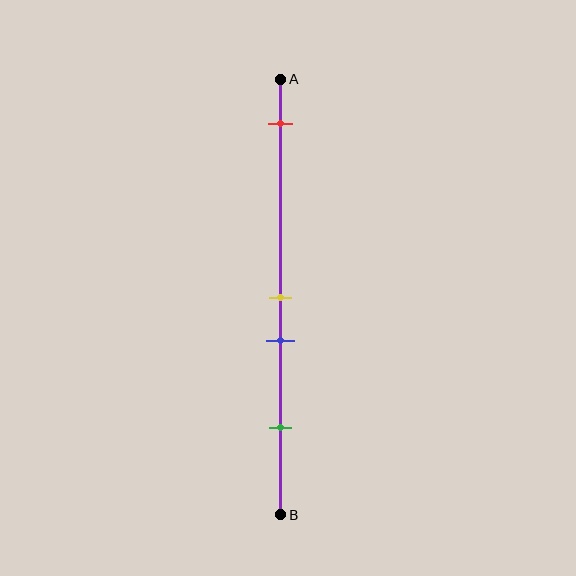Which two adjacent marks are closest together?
The yellow and blue marks are the closest adjacent pair.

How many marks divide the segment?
There are 4 marks dividing the segment.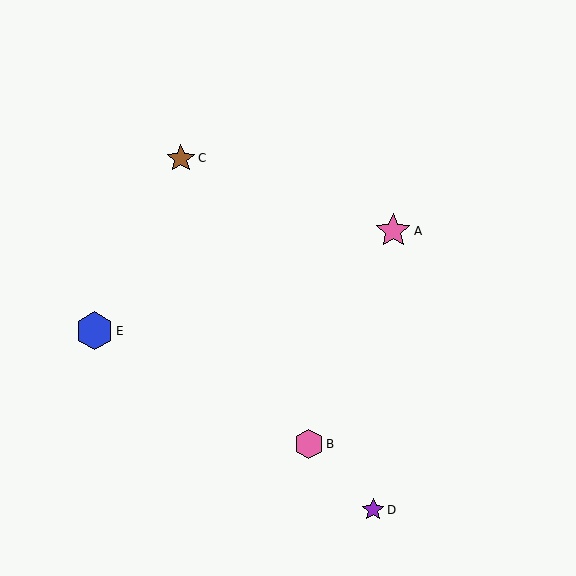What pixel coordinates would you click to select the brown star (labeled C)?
Click at (181, 158) to select the brown star C.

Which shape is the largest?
The blue hexagon (labeled E) is the largest.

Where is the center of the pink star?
The center of the pink star is at (393, 231).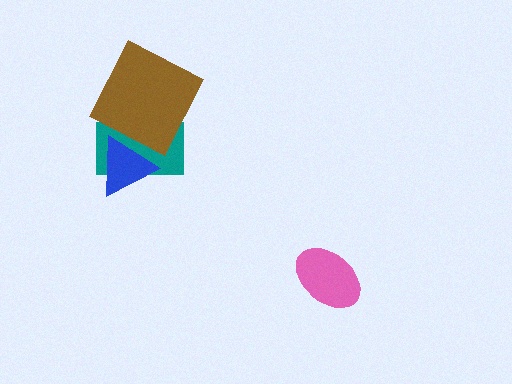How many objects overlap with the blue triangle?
1 object overlaps with the blue triangle.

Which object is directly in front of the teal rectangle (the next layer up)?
The brown square is directly in front of the teal rectangle.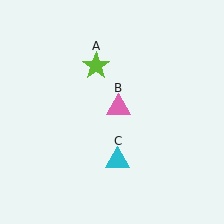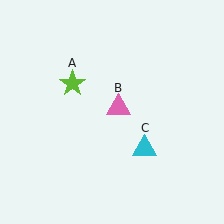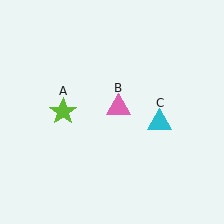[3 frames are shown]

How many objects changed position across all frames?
2 objects changed position: lime star (object A), cyan triangle (object C).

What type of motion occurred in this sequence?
The lime star (object A), cyan triangle (object C) rotated counterclockwise around the center of the scene.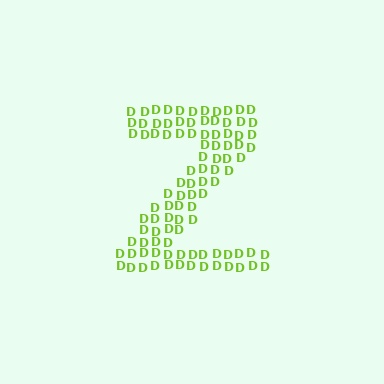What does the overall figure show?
The overall figure shows the letter Z.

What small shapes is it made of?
It is made of small letter D's.